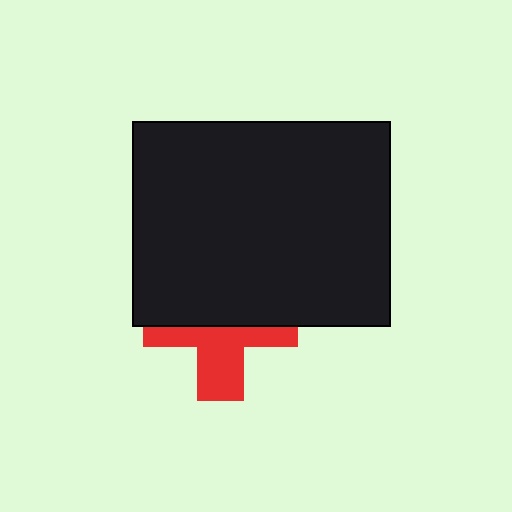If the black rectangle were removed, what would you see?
You would see the complete red cross.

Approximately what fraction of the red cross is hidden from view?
Roughly 55% of the red cross is hidden behind the black rectangle.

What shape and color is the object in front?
The object in front is a black rectangle.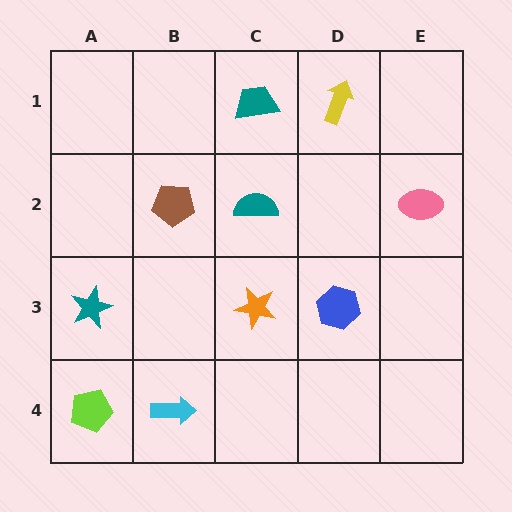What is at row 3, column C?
An orange star.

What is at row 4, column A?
A lime pentagon.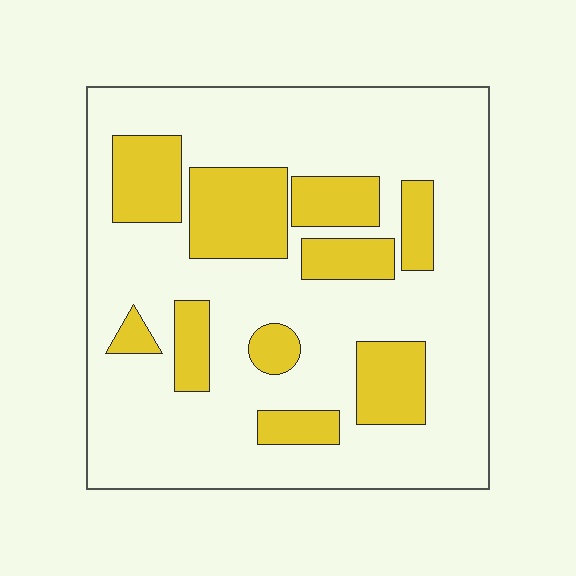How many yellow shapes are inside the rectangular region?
10.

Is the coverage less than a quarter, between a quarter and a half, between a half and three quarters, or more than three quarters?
Between a quarter and a half.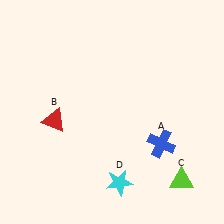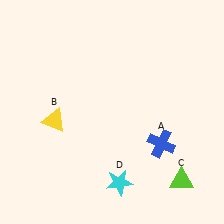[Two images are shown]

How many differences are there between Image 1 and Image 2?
There is 1 difference between the two images.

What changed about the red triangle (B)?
In Image 1, B is red. In Image 2, it changed to yellow.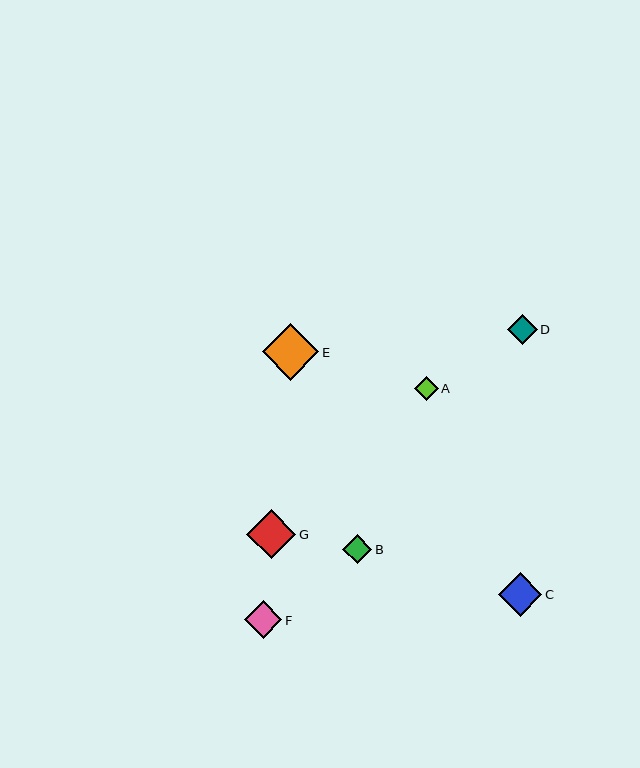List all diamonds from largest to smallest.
From largest to smallest: E, G, C, F, D, B, A.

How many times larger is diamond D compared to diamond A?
Diamond D is approximately 1.2 times the size of diamond A.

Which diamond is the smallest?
Diamond A is the smallest with a size of approximately 24 pixels.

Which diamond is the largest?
Diamond E is the largest with a size of approximately 57 pixels.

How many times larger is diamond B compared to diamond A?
Diamond B is approximately 1.2 times the size of diamond A.